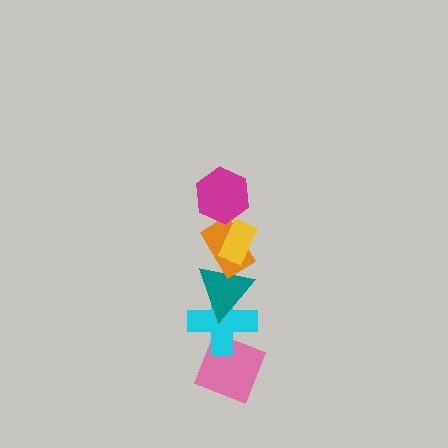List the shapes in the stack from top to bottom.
From top to bottom: the yellow rectangle, the magenta hexagon, the orange rectangle, the teal triangle, the cyan cross, the pink diamond.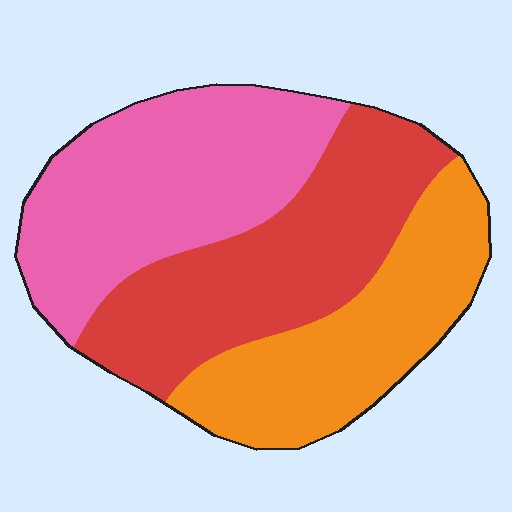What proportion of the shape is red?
Red covers roughly 35% of the shape.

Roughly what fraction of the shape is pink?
Pink covers 37% of the shape.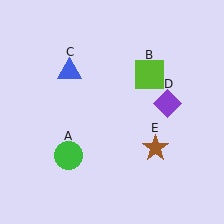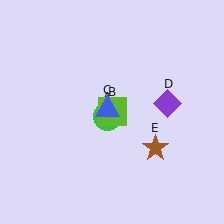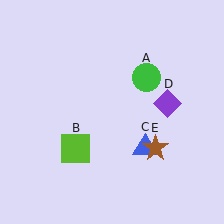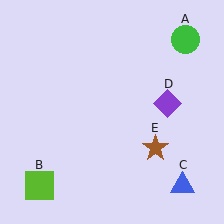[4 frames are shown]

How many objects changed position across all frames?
3 objects changed position: green circle (object A), lime square (object B), blue triangle (object C).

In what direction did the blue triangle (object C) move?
The blue triangle (object C) moved down and to the right.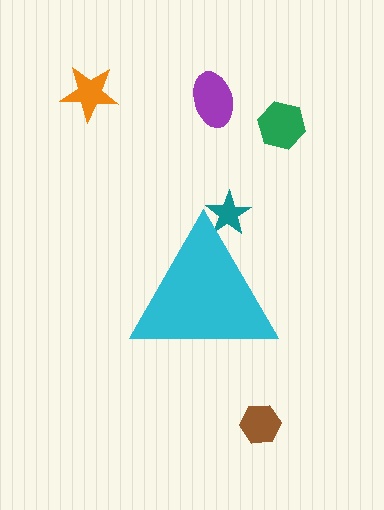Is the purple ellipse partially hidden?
No, the purple ellipse is fully visible.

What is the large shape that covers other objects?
A cyan triangle.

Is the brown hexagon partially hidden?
No, the brown hexagon is fully visible.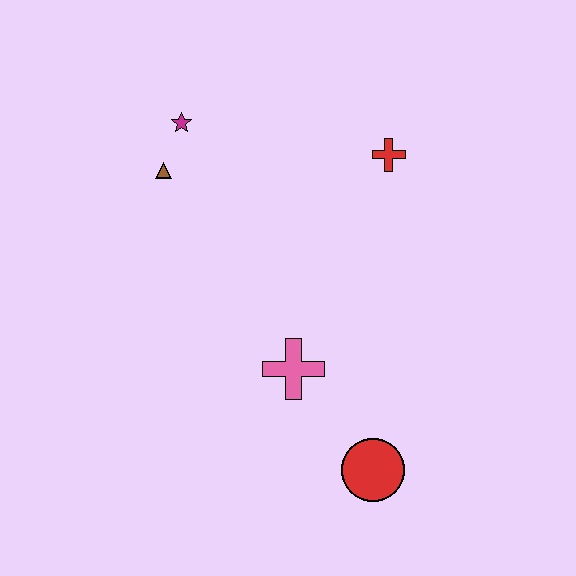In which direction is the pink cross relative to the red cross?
The pink cross is below the red cross.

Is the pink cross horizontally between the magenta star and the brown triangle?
No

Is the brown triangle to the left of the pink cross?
Yes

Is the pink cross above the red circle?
Yes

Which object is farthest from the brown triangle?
The red circle is farthest from the brown triangle.